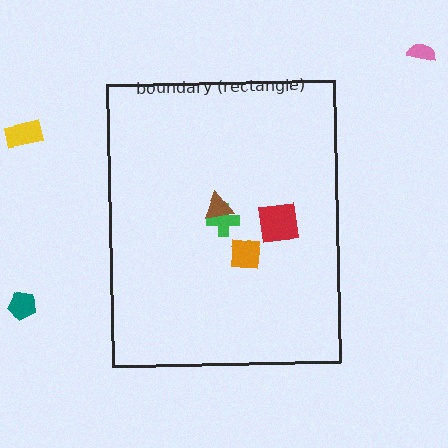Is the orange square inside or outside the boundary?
Inside.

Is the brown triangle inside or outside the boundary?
Inside.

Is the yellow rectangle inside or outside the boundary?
Outside.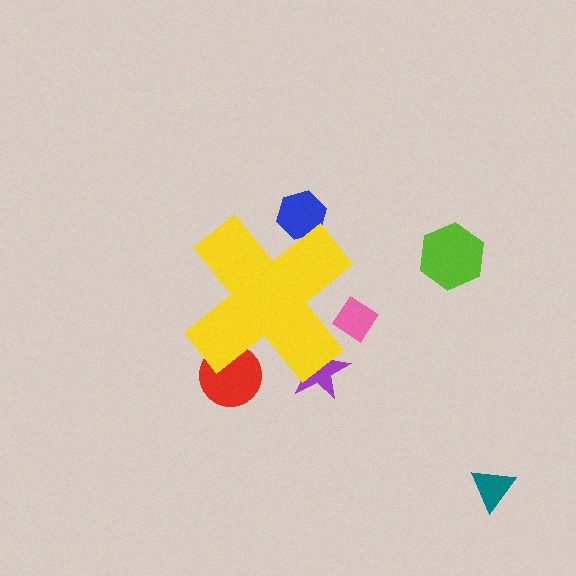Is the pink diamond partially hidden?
Yes, the pink diamond is partially hidden behind the yellow cross.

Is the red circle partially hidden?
Yes, the red circle is partially hidden behind the yellow cross.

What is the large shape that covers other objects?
A yellow cross.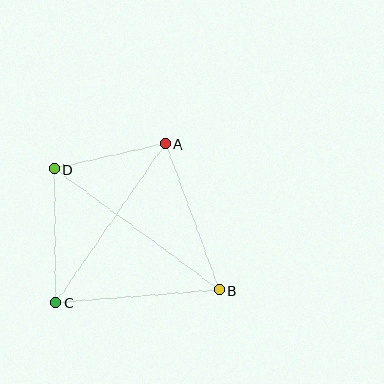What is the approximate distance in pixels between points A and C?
The distance between A and C is approximately 193 pixels.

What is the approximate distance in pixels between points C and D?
The distance between C and D is approximately 133 pixels.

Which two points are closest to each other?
Points A and D are closest to each other.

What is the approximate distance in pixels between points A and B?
The distance between A and B is approximately 156 pixels.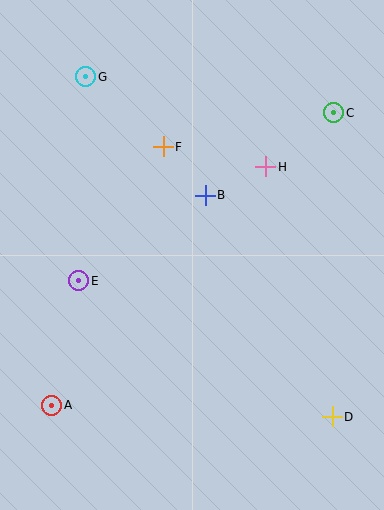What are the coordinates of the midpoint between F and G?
The midpoint between F and G is at (124, 112).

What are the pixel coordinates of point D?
Point D is at (332, 417).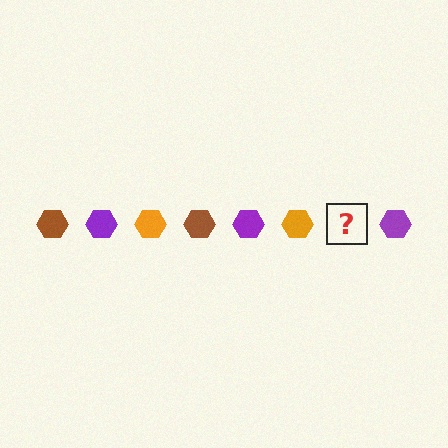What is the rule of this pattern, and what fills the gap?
The rule is that the pattern cycles through brown, purple, orange hexagons. The gap should be filled with a brown hexagon.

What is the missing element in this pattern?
The missing element is a brown hexagon.